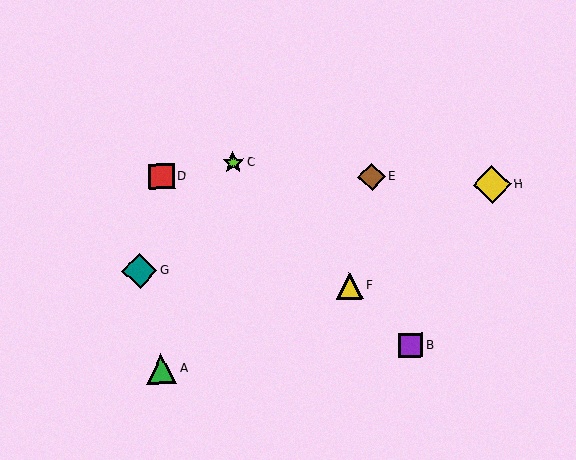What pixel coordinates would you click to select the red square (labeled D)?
Click at (162, 176) to select the red square D.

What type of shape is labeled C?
Shape C is a lime star.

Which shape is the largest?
The yellow diamond (labeled H) is the largest.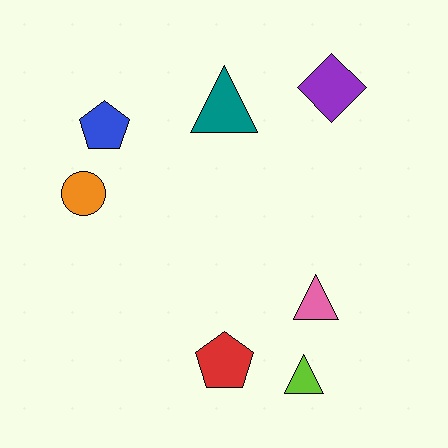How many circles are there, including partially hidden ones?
There is 1 circle.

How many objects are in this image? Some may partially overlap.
There are 7 objects.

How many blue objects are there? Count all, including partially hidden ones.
There is 1 blue object.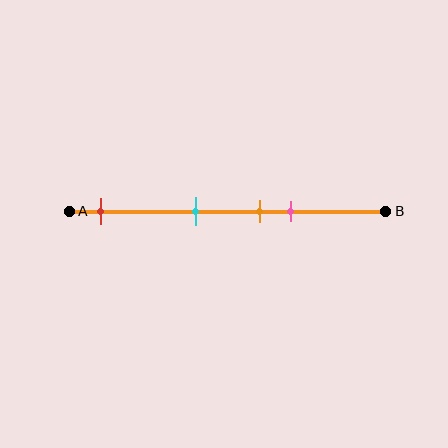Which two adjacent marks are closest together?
The orange and pink marks are the closest adjacent pair.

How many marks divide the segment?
There are 4 marks dividing the segment.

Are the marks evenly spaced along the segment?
No, the marks are not evenly spaced.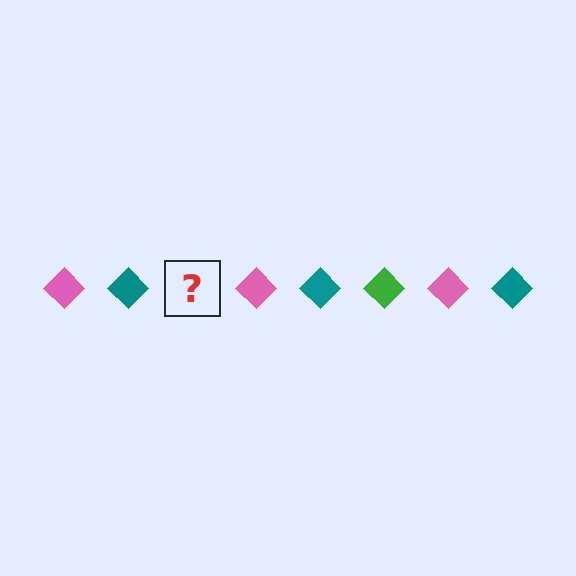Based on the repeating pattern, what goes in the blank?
The blank should be a green diamond.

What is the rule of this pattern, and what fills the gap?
The rule is that the pattern cycles through pink, teal, green diamonds. The gap should be filled with a green diamond.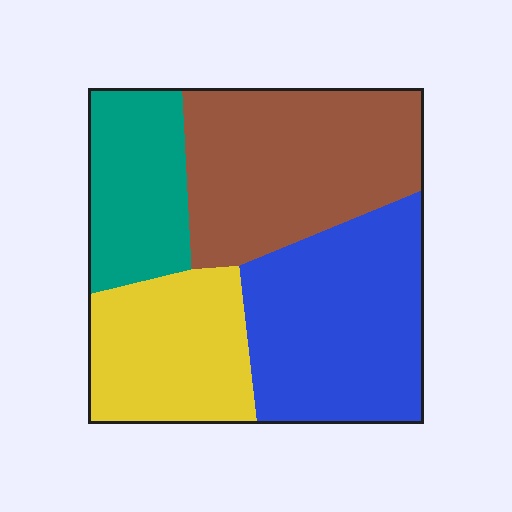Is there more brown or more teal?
Brown.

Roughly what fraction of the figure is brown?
Brown covers 31% of the figure.